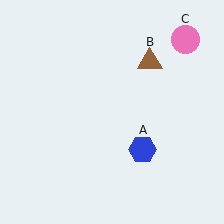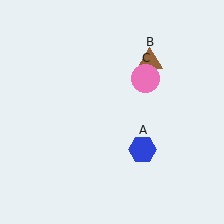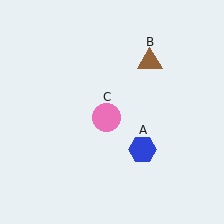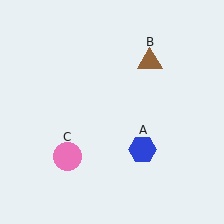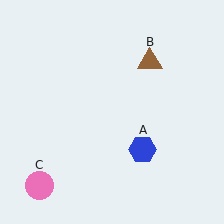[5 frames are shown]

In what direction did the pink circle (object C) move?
The pink circle (object C) moved down and to the left.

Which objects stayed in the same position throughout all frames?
Blue hexagon (object A) and brown triangle (object B) remained stationary.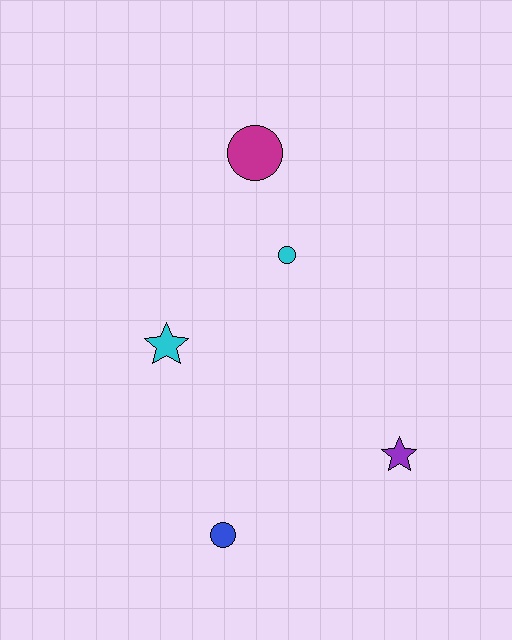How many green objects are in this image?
There are no green objects.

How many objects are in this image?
There are 5 objects.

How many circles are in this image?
There are 3 circles.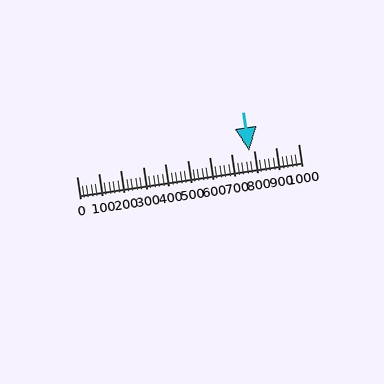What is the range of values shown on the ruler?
The ruler shows values from 0 to 1000.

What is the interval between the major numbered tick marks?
The major tick marks are spaced 100 units apart.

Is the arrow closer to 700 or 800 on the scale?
The arrow is closer to 800.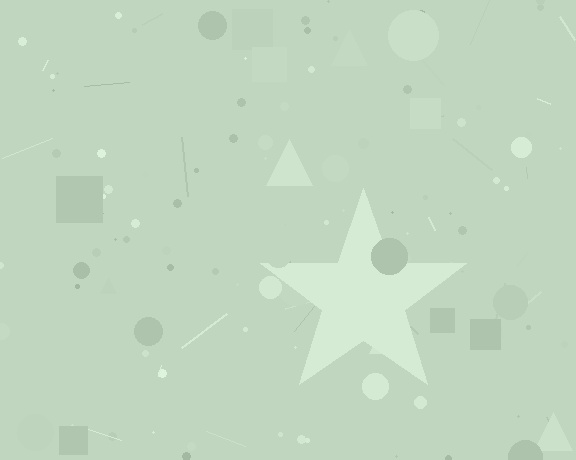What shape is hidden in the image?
A star is hidden in the image.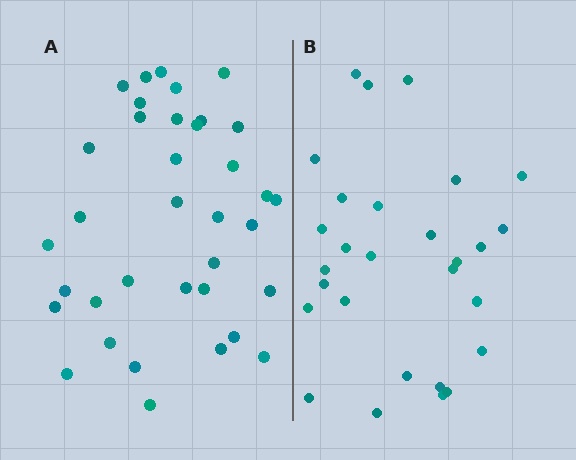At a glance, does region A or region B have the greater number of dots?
Region A (the left region) has more dots.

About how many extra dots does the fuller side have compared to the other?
Region A has roughly 8 or so more dots than region B.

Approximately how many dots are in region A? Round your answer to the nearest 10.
About 40 dots. (The exact count is 36, which rounds to 40.)